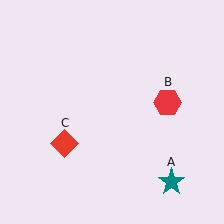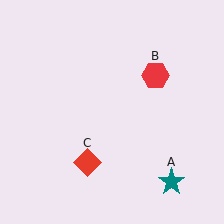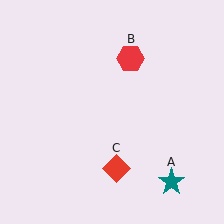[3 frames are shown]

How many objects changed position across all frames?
2 objects changed position: red hexagon (object B), red diamond (object C).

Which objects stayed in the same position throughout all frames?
Teal star (object A) remained stationary.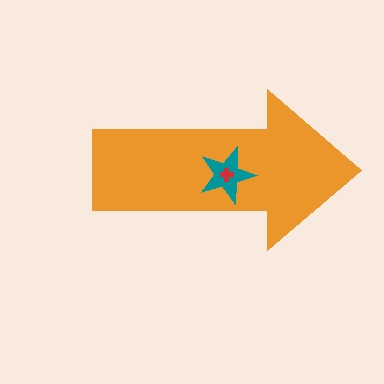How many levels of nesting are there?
3.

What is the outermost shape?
The orange arrow.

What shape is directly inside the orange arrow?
The teal star.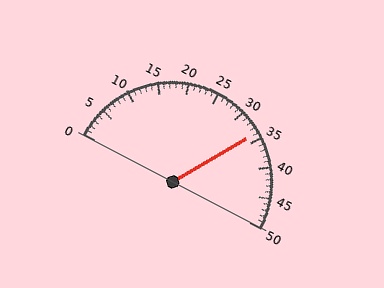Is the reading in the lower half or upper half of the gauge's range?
The reading is in the upper half of the range (0 to 50).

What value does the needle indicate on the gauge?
The needle indicates approximately 34.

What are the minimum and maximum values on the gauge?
The gauge ranges from 0 to 50.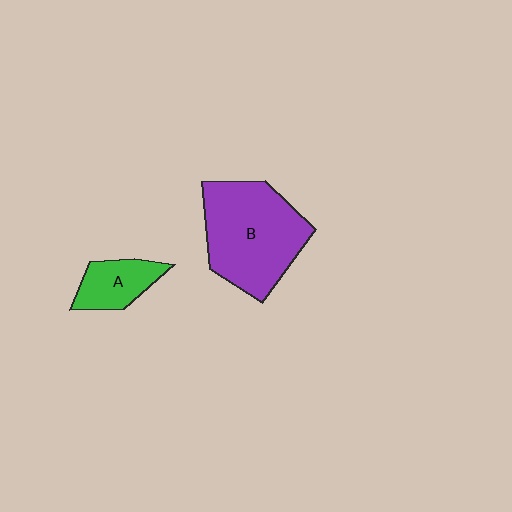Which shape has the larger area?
Shape B (purple).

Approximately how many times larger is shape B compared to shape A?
Approximately 2.7 times.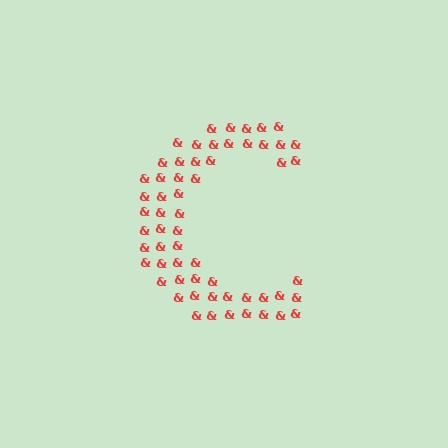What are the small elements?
The small elements are ampersands.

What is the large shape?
The large shape is the letter C.